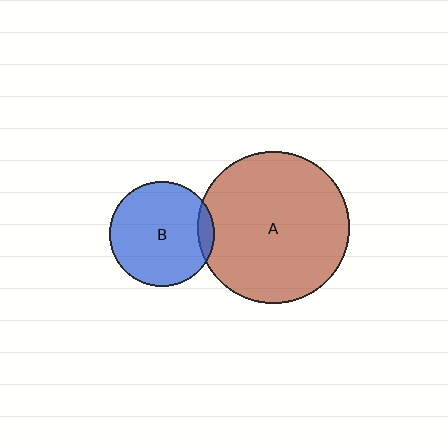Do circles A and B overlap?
Yes.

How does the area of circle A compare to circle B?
Approximately 2.1 times.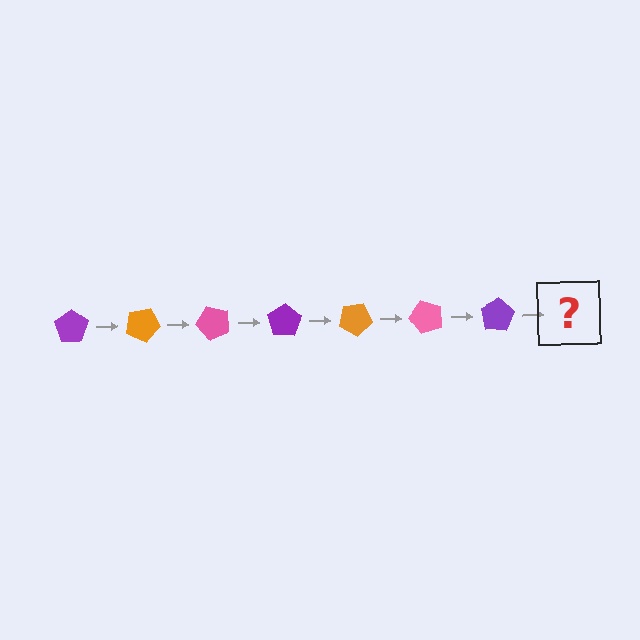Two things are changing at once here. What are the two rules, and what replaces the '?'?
The two rules are that it rotates 25 degrees each step and the color cycles through purple, orange, and pink. The '?' should be an orange pentagon, rotated 175 degrees from the start.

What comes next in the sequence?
The next element should be an orange pentagon, rotated 175 degrees from the start.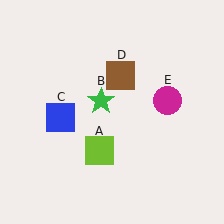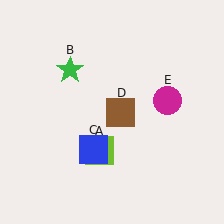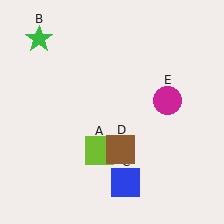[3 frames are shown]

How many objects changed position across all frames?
3 objects changed position: green star (object B), blue square (object C), brown square (object D).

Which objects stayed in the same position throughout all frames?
Lime square (object A) and magenta circle (object E) remained stationary.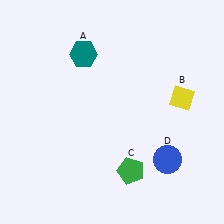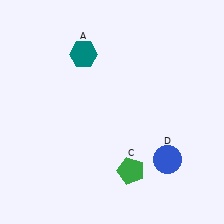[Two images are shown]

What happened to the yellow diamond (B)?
The yellow diamond (B) was removed in Image 2. It was in the top-right area of Image 1.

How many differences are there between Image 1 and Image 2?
There is 1 difference between the two images.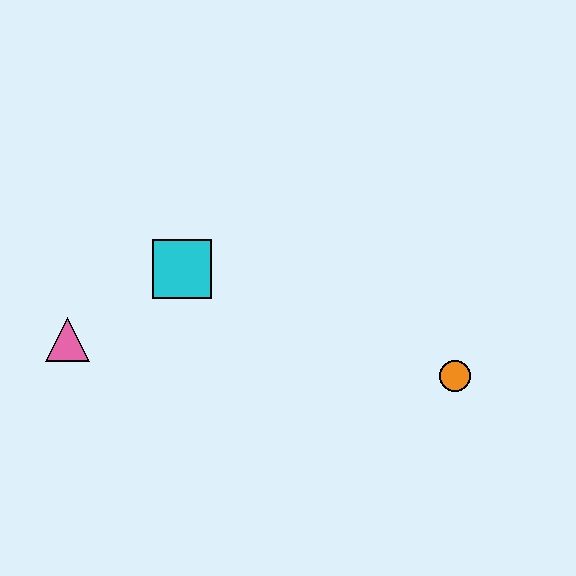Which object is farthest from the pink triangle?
The orange circle is farthest from the pink triangle.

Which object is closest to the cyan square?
The pink triangle is closest to the cyan square.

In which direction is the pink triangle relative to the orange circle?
The pink triangle is to the left of the orange circle.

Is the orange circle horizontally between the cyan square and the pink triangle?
No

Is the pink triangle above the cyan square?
No